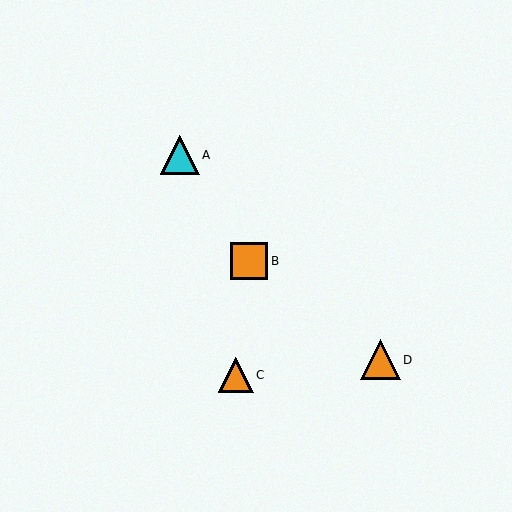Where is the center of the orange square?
The center of the orange square is at (249, 261).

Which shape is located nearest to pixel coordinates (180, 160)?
The cyan triangle (labeled A) at (180, 155) is nearest to that location.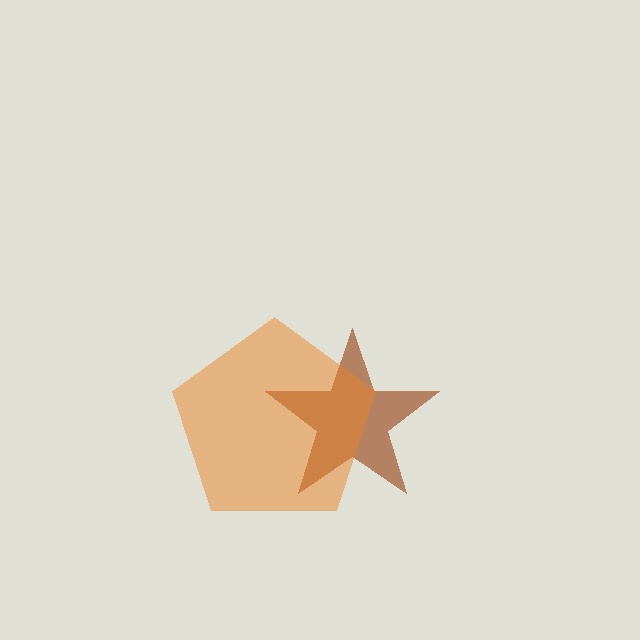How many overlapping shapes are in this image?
There are 2 overlapping shapes in the image.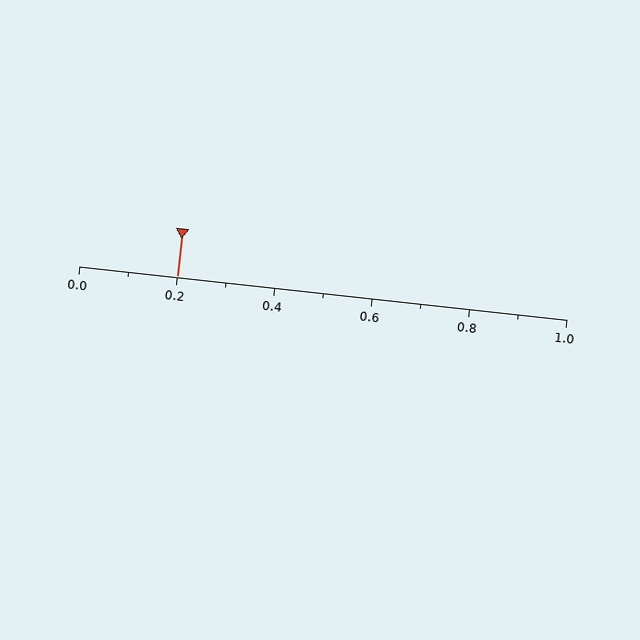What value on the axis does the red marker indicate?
The marker indicates approximately 0.2.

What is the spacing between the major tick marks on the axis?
The major ticks are spaced 0.2 apart.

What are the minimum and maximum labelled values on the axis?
The axis runs from 0.0 to 1.0.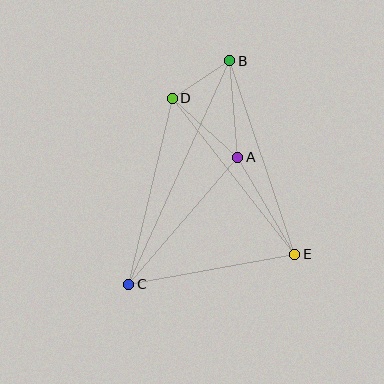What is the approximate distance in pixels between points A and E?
The distance between A and E is approximately 112 pixels.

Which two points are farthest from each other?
Points B and C are farthest from each other.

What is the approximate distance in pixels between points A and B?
The distance between A and B is approximately 97 pixels.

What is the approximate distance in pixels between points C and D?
The distance between C and D is approximately 191 pixels.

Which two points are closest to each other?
Points B and D are closest to each other.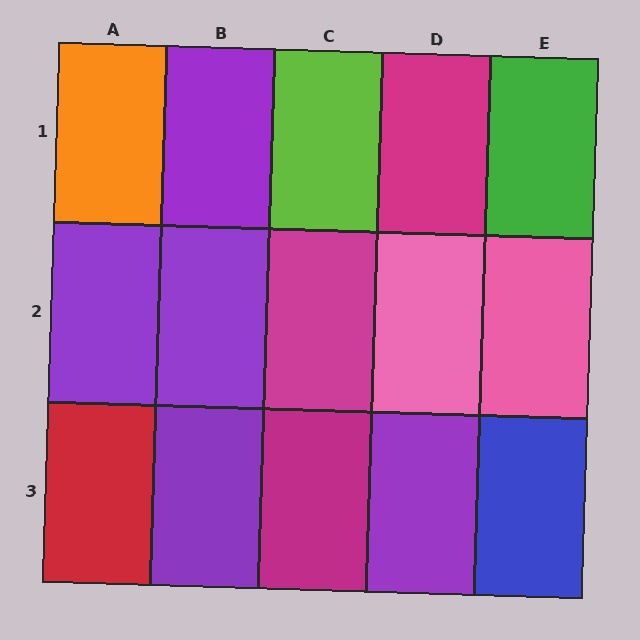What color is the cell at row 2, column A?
Purple.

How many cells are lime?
1 cell is lime.